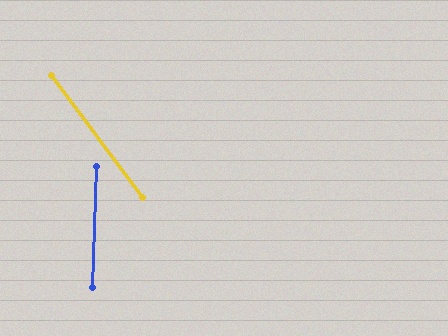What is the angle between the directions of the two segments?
Approximately 38 degrees.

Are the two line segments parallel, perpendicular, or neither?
Neither parallel nor perpendicular — they differ by about 38°.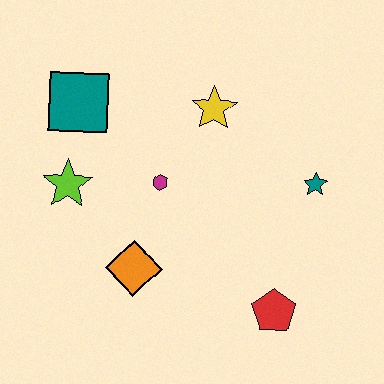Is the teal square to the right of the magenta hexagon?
No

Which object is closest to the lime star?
The teal square is closest to the lime star.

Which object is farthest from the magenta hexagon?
The red pentagon is farthest from the magenta hexagon.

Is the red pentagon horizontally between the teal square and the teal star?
Yes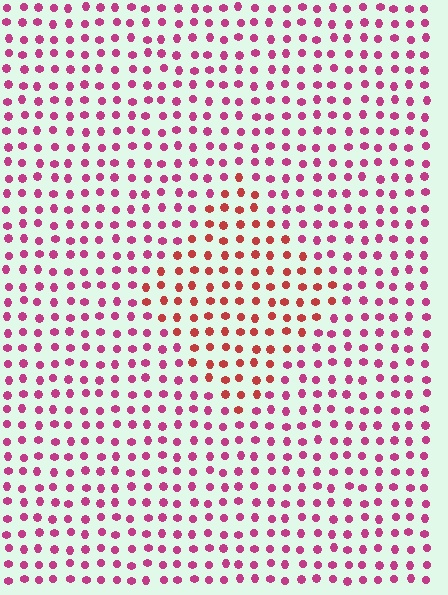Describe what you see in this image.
The image is filled with small magenta elements in a uniform arrangement. A diamond-shaped region is visible where the elements are tinted to a slightly different hue, forming a subtle color boundary.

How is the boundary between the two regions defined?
The boundary is defined purely by a slight shift in hue (about 34 degrees). Spacing, size, and orientation are identical on both sides.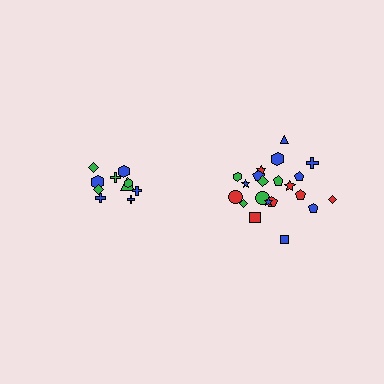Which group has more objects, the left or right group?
The right group.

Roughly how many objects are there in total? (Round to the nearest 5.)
Roughly 30 objects in total.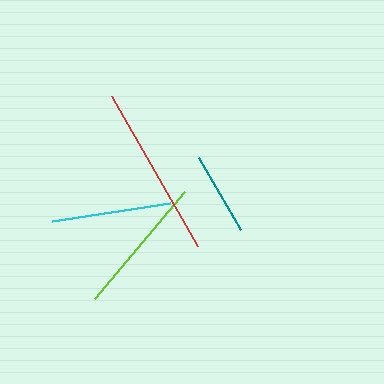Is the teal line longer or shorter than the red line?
The red line is longer than the teal line.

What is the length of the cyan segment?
The cyan segment is approximately 119 pixels long.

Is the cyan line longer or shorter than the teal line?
The cyan line is longer than the teal line.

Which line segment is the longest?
The red line is the longest at approximately 172 pixels.